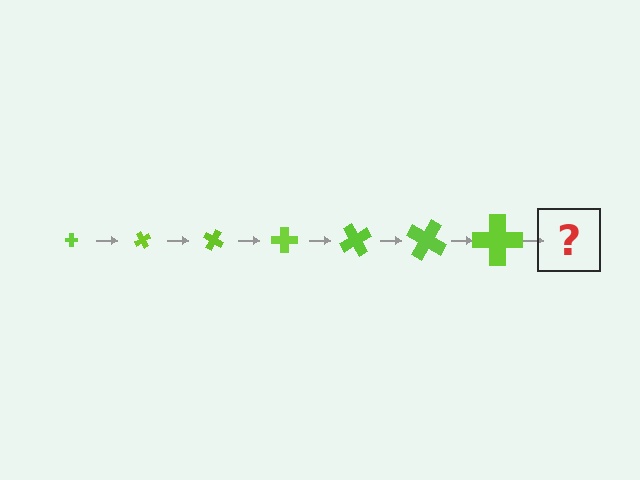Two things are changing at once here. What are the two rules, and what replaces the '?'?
The two rules are that the cross grows larger each step and it rotates 60 degrees each step. The '?' should be a cross, larger than the previous one and rotated 420 degrees from the start.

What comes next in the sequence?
The next element should be a cross, larger than the previous one and rotated 420 degrees from the start.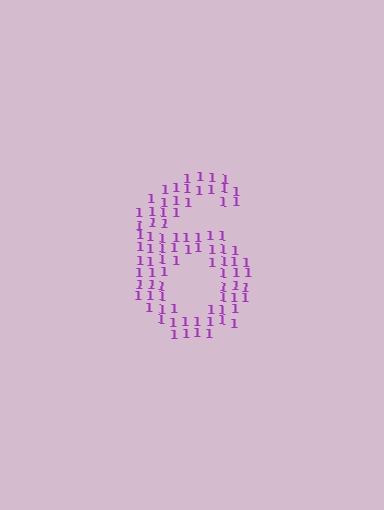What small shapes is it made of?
It is made of small digit 1's.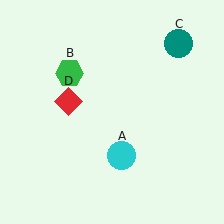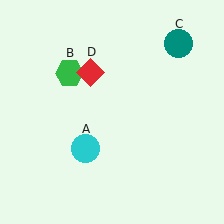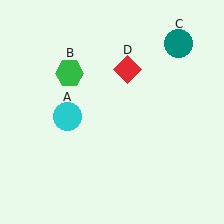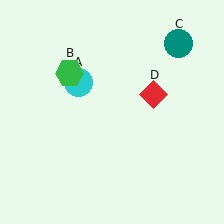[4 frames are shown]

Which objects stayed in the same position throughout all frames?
Green hexagon (object B) and teal circle (object C) remained stationary.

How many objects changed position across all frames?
2 objects changed position: cyan circle (object A), red diamond (object D).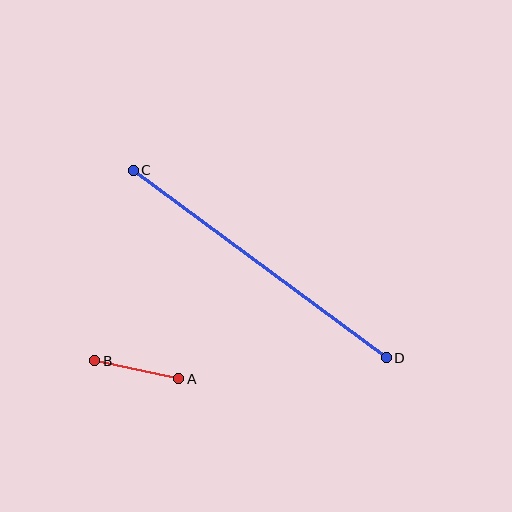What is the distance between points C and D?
The distance is approximately 315 pixels.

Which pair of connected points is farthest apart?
Points C and D are farthest apart.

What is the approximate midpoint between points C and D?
The midpoint is at approximately (260, 264) pixels.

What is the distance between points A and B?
The distance is approximately 86 pixels.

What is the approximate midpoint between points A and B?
The midpoint is at approximately (137, 370) pixels.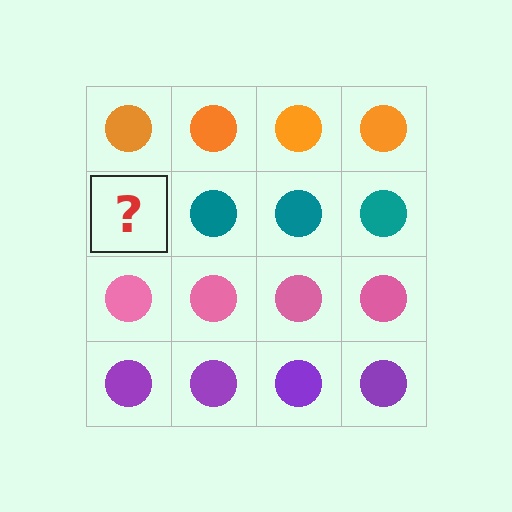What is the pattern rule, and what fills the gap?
The rule is that each row has a consistent color. The gap should be filled with a teal circle.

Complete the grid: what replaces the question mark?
The question mark should be replaced with a teal circle.